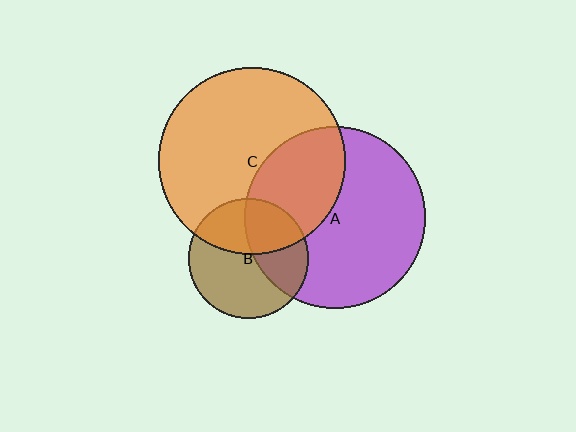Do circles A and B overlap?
Yes.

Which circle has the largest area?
Circle C (orange).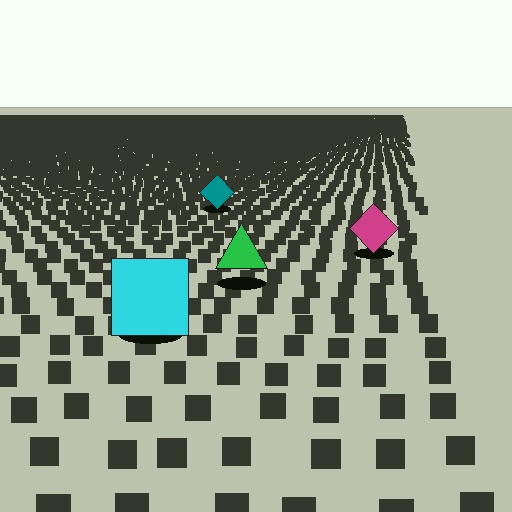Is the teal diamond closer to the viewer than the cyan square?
No. The cyan square is closer — you can tell from the texture gradient: the ground texture is coarser near it.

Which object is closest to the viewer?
The cyan square is closest. The texture marks near it are larger and more spread out.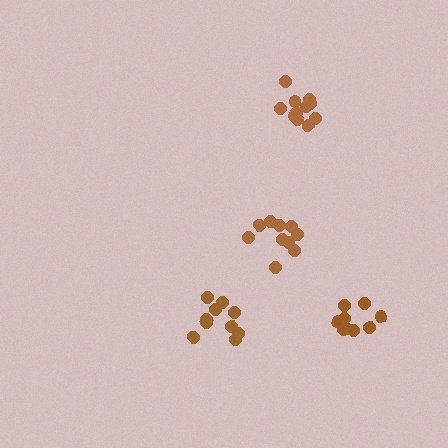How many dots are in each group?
Group 1: 10 dots, Group 2: 10 dots, Group 3: 11 dots, Group 4: 9 dots (40 total).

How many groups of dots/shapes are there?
There are 4 groups.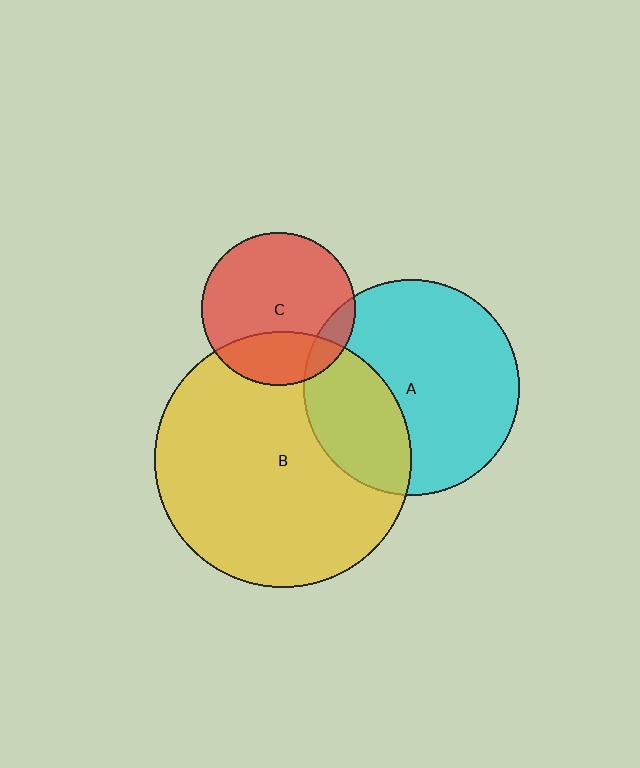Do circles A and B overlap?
Yes.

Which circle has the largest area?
Circle B (yellow).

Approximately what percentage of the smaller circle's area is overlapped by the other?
Approximately 30%.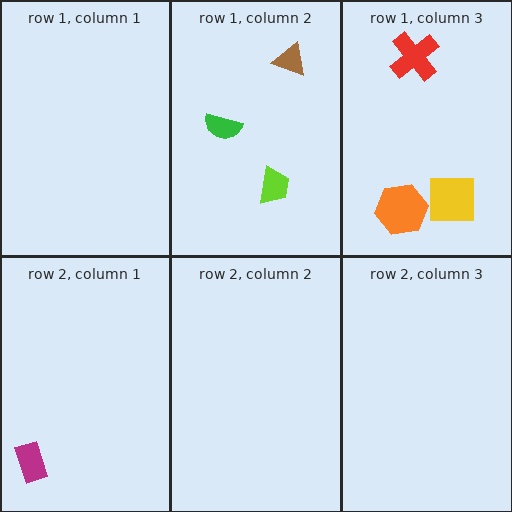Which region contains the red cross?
The row 1, column 3 region.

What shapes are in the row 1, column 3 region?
The orange hexagon, the yellow square, the red cross.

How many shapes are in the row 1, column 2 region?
3.